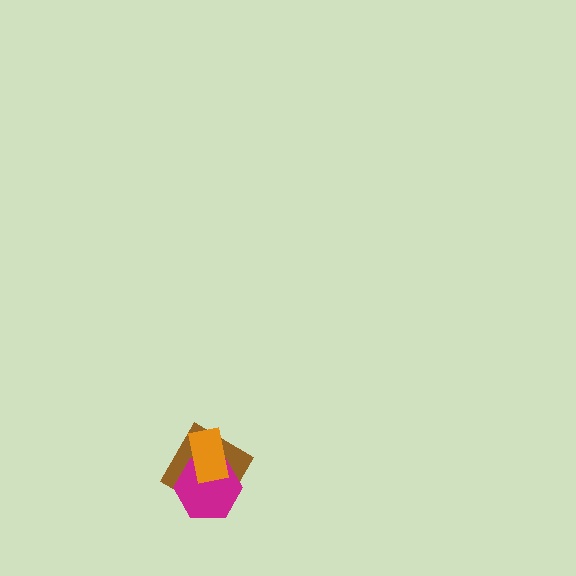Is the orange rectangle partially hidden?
No, no other shape covers it.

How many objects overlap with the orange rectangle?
2 objects overlap with the orange rectangle.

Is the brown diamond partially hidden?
Yes, it is partially covered by another shape.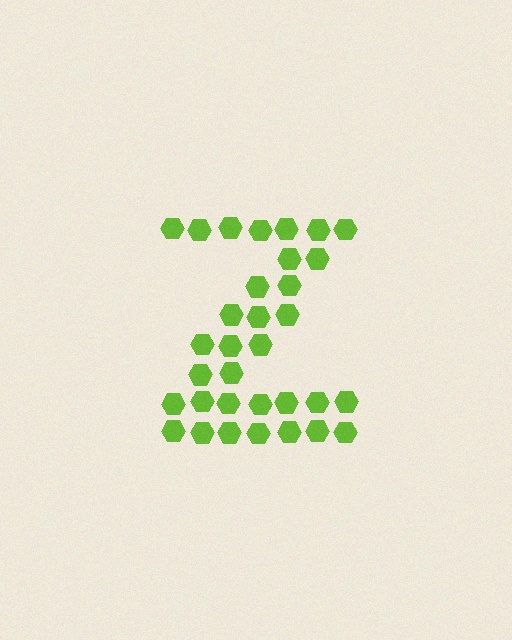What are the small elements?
The small elements are hexagons.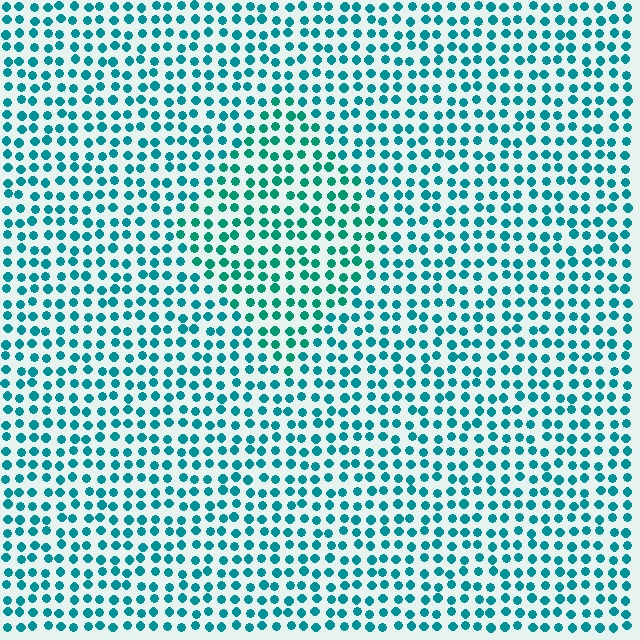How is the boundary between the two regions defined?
The boundary is defined purely by a slight shift in hue (about 18 degrees). Spacing, size, and orientation are identical on both sides.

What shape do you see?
I see a diamond.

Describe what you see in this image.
The image is filled with small teal elements in a uniform arrangement. A diamond-shaped region is visible where the elements are tinted to a slightly different hue, forming a subtle color boundary.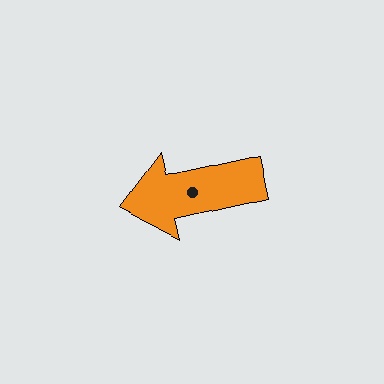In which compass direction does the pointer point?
West.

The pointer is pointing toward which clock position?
Roughly 9 o'clock.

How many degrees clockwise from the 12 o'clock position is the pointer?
Approximately 257 degrees.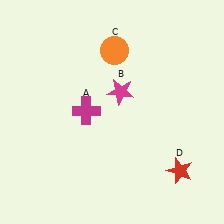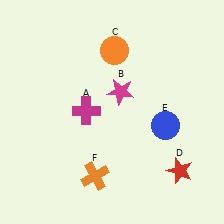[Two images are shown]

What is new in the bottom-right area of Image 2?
A blue circle (E) was added in the bottom-right area of Image 2.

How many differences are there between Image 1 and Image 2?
There are 2 differences between the two images.